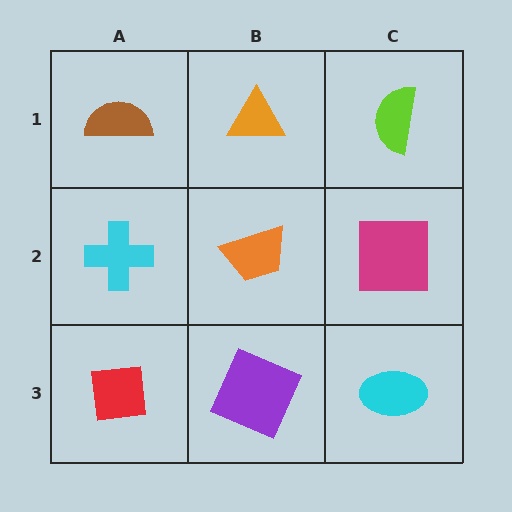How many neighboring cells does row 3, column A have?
2.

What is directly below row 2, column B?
A purple square.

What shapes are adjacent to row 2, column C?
A lime semicircle (row 1, column C), a cyan ellipse (row 3, column C), an orange trapezoid (row 2, column B).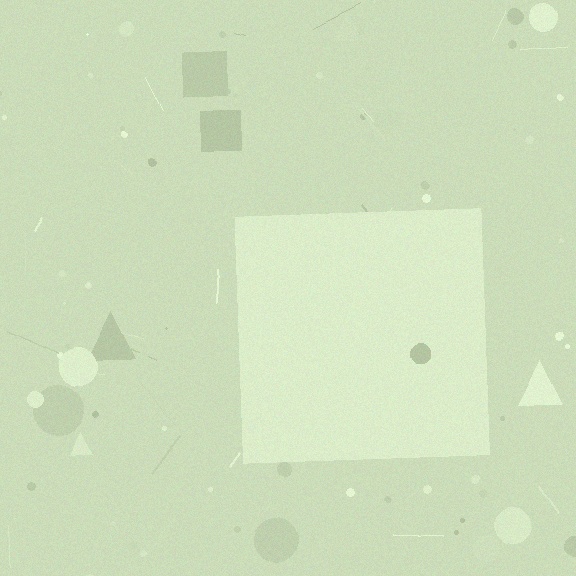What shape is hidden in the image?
A square is hidden in the image.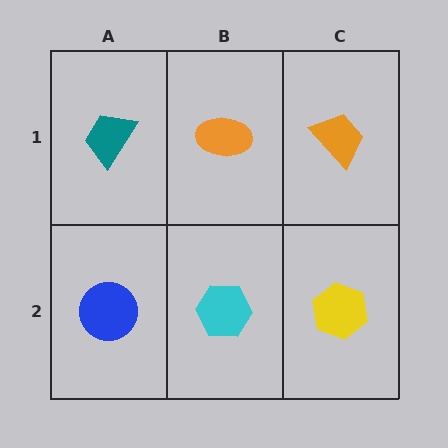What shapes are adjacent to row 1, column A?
A blue circle (row 2, column A), an orange ellipse (row 1, column B).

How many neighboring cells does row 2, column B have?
3.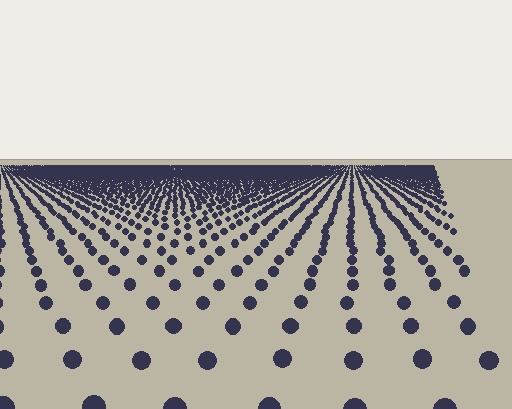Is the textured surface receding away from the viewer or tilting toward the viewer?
The surface is receding away from the viewer. Texture elements get smaller and denser toward the top.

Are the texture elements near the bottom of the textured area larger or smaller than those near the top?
Larger. Near the bottom, elements are closer to the viewer and appear at a bigger on-screen size.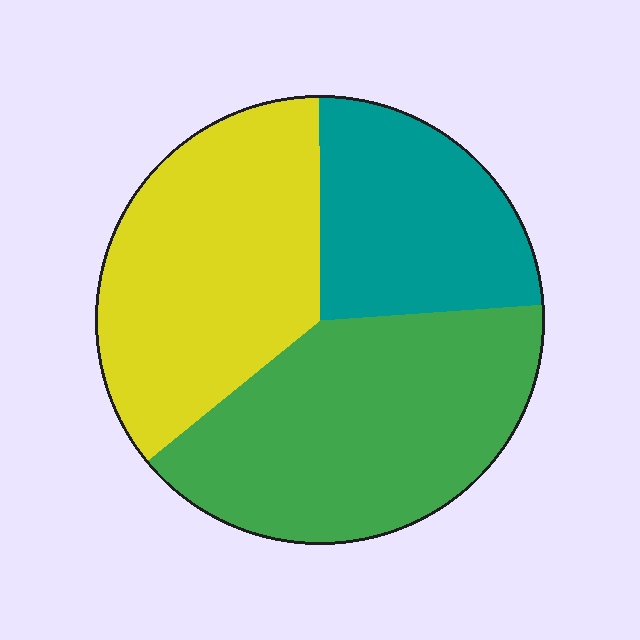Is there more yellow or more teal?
Yellow.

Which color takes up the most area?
Green, at roughly 40%.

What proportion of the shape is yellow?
Yellow covers about 35% of the shape.